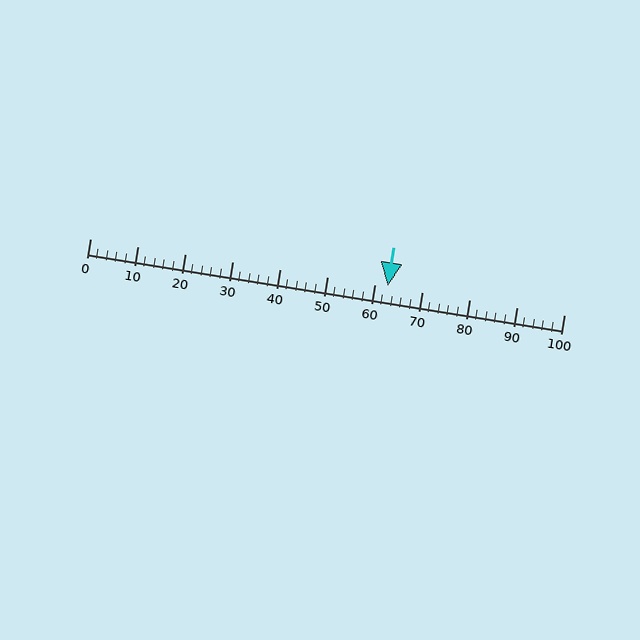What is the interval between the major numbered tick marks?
The major tick marks are spaced 10 units apart.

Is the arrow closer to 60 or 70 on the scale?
The arrow is closer to 60.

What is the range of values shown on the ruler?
The ruler shows values from 0 to 100.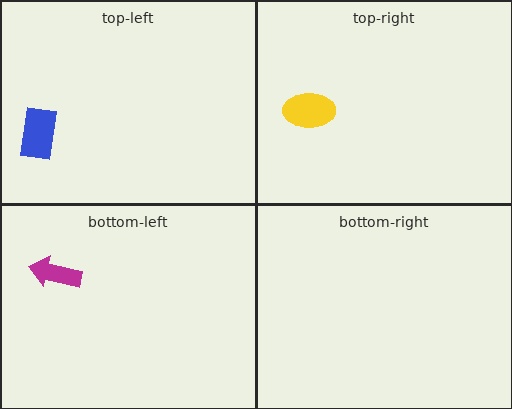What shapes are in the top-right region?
The yellow ellipse.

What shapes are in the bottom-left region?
The magenta arrow.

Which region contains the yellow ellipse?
The top-right region.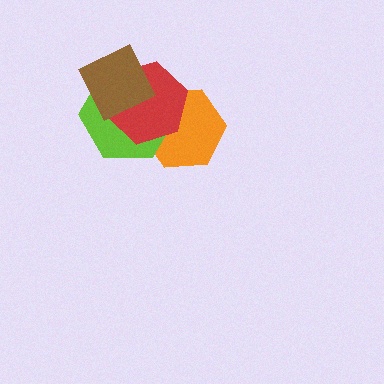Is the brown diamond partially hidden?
No, no other shape covers it.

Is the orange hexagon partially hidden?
Yes, it is partially covered by another shape.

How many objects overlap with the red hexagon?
3 objects overlap with the red hexagon.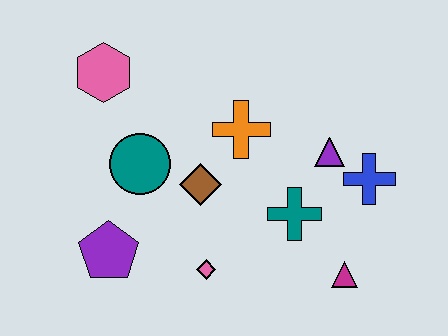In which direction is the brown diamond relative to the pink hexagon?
The brown diamond is below the pink hexagon.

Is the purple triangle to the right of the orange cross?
Yes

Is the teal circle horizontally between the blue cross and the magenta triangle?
No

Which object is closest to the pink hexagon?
The teal circle is closest to the pink hexagon.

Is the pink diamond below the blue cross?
Yes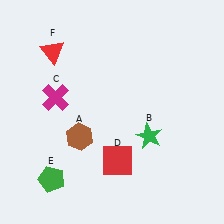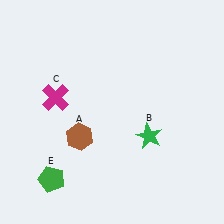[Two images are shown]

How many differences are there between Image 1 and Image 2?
There are 2 differences between the two images.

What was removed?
The red triangle (F), the red square (D) were removed in Image 2.